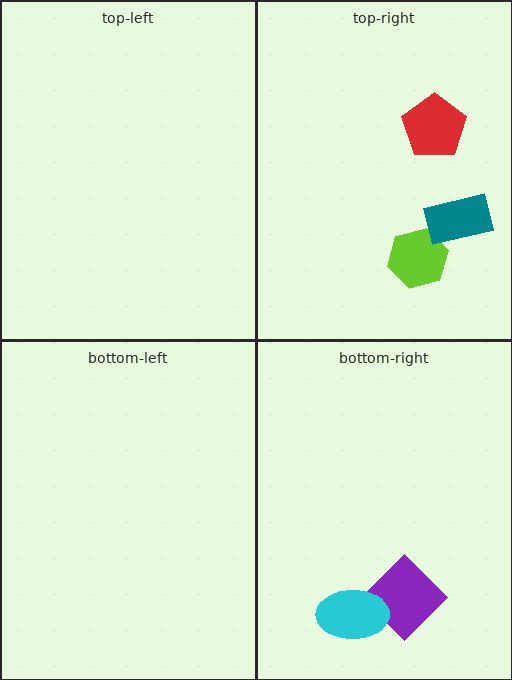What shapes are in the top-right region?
The lime hexagon, the teal rectangle, the red pentagon.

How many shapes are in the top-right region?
3.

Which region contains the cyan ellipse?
The bottom-right region.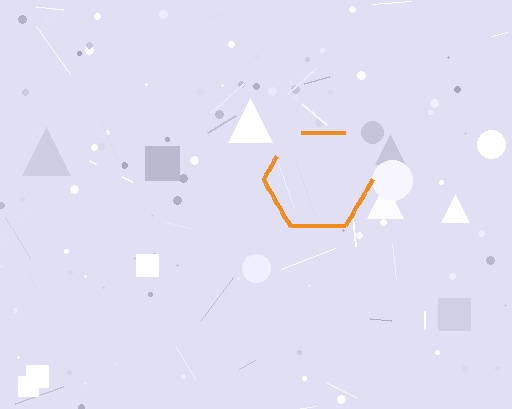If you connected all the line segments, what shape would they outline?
They would outline a hexagon.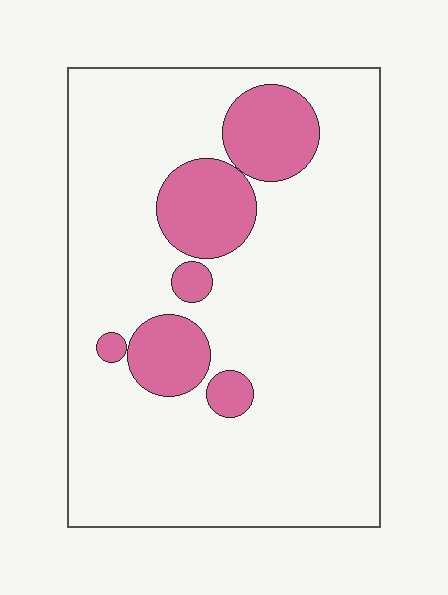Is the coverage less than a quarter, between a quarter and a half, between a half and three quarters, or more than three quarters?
Less than a quarter.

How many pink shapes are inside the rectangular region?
6.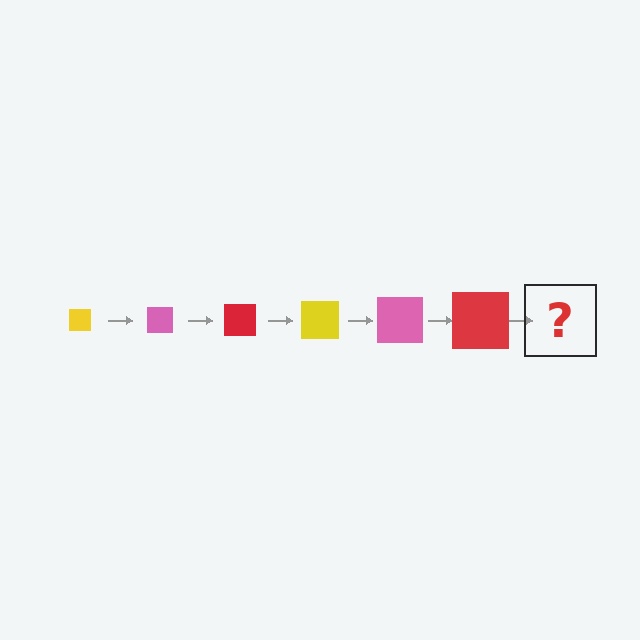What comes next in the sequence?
The next element should be a yellow square, larger than the previous one.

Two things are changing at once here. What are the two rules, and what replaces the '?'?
The two rules are that the square grows larger each step and the color cycles through yellow, pink, and red. The '?' should be a yellow square, larger than the previous one.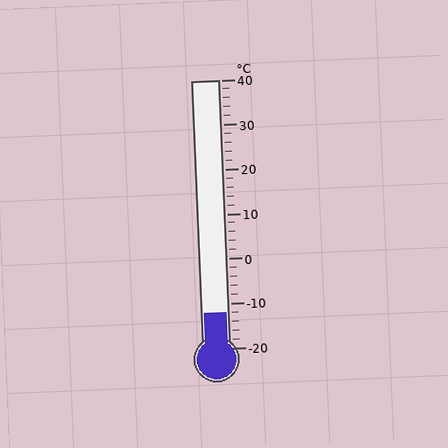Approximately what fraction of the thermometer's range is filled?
The thermometer is filled to approximately 15% of its range.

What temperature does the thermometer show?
The thermometer shows approximately -12°C.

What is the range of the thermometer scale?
The thermometer scale ranges from -20°C to 40°C.